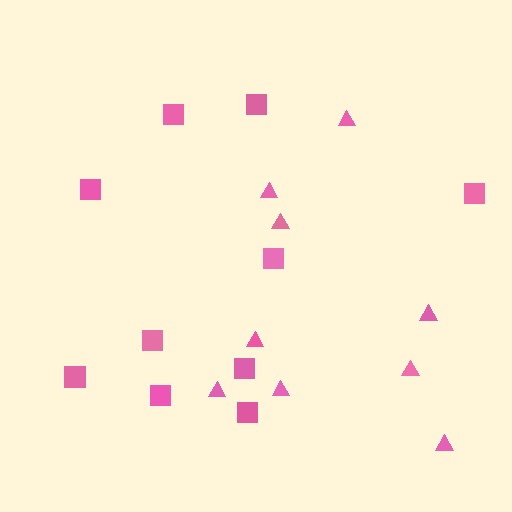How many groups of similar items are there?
There are 2 groups: one group of squares (10) and one group of triangles (9).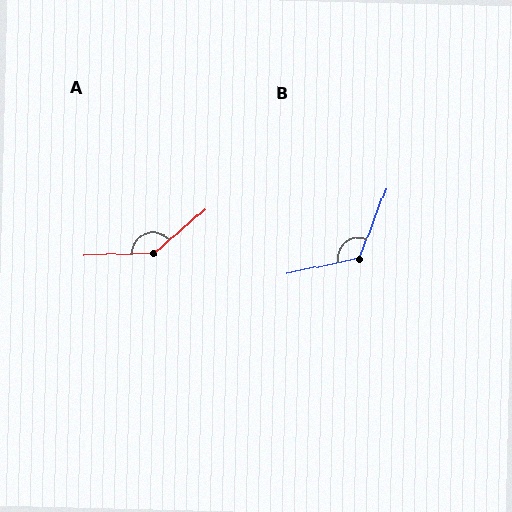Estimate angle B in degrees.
Approximately 122 degrees.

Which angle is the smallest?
B, at approximately 122 degrees.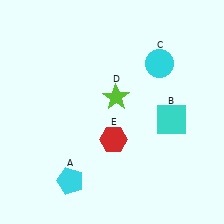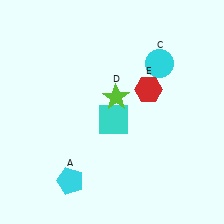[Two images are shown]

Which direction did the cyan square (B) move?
The cyan square (B) moved left.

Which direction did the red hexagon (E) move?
The red hexagon (E) moved up.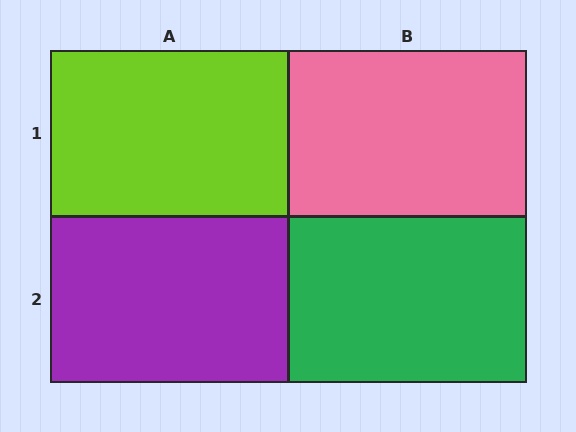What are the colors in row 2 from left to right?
Purple, green.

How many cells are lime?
1 cell is lime.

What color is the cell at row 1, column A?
Lime.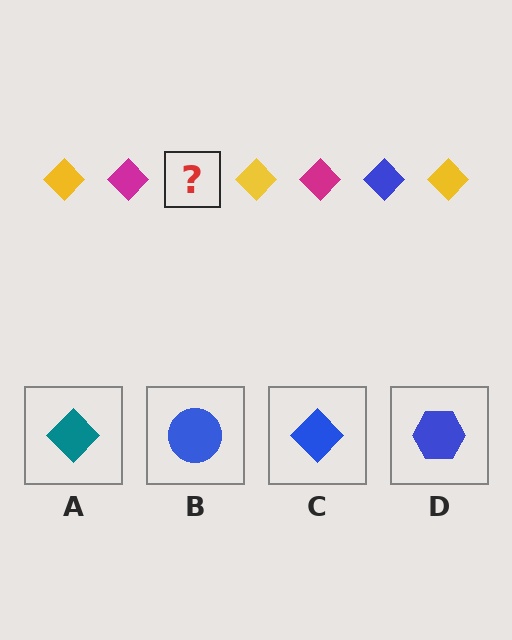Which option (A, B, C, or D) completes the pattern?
C.